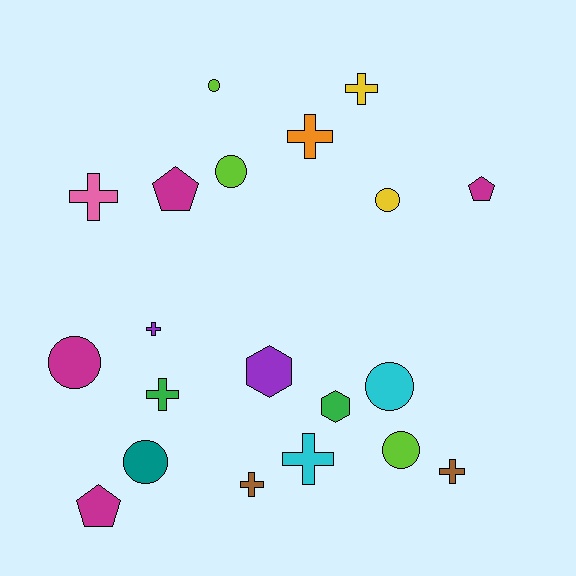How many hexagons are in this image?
There are 2 hexagons.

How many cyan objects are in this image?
There are 2 cyan objects.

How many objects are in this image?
There are 20 objects.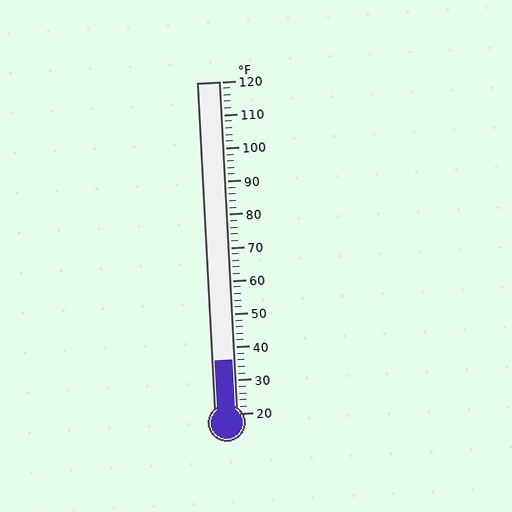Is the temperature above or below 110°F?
The temperature is below 110°F.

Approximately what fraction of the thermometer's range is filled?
The thermometer is filled to approximately 15% of its range.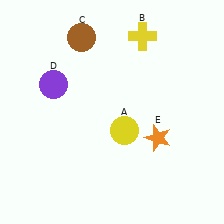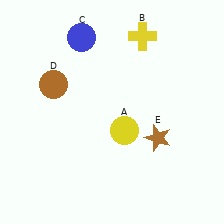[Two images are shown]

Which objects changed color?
C changed from brown to blue. D changed from purple to brown. E changed from orange to brown.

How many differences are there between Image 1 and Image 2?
There are 3 differences between the two images.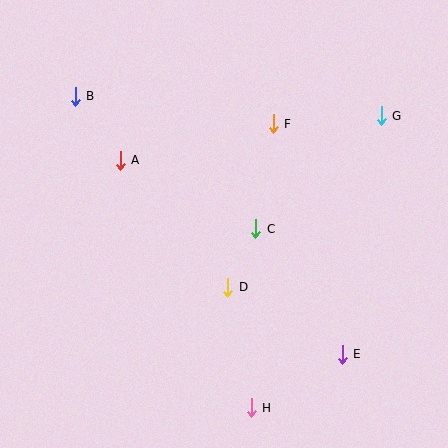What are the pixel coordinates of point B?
Point B is at (75, 96).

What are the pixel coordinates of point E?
Point E is at (342, 354).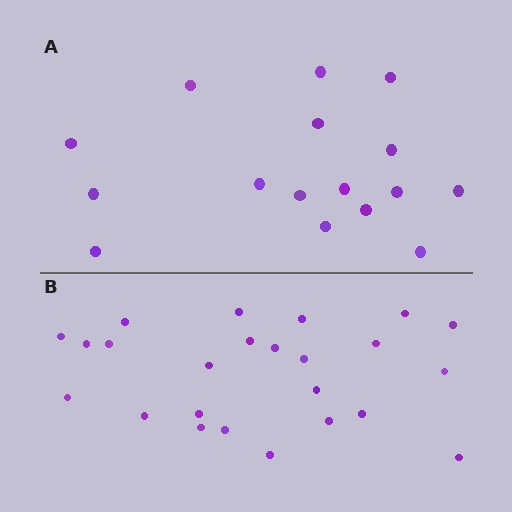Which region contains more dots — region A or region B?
Region B (the bottom region) has more dots.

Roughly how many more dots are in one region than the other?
Region B has roughly 8 or so more dots than region A.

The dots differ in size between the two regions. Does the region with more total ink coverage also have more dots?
No. Region A has more total ink coverage because its dots are larger, but region B actually contains more individual dots. Total area can be misleading — the number of items is what matters here.